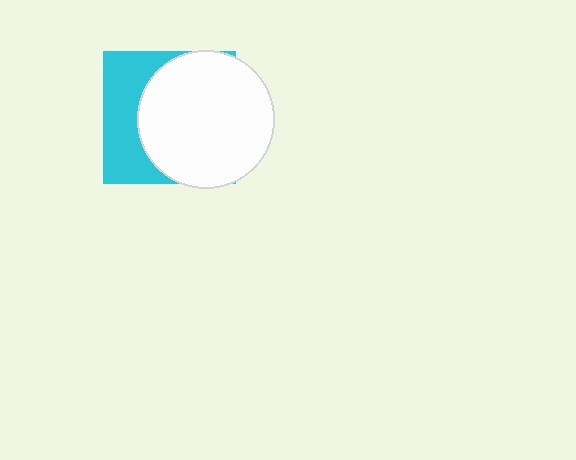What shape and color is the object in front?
The object in front is a white circle.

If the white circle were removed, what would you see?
You would see the complete cyan square.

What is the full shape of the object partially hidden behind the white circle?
The partially hidden object is a cyan square.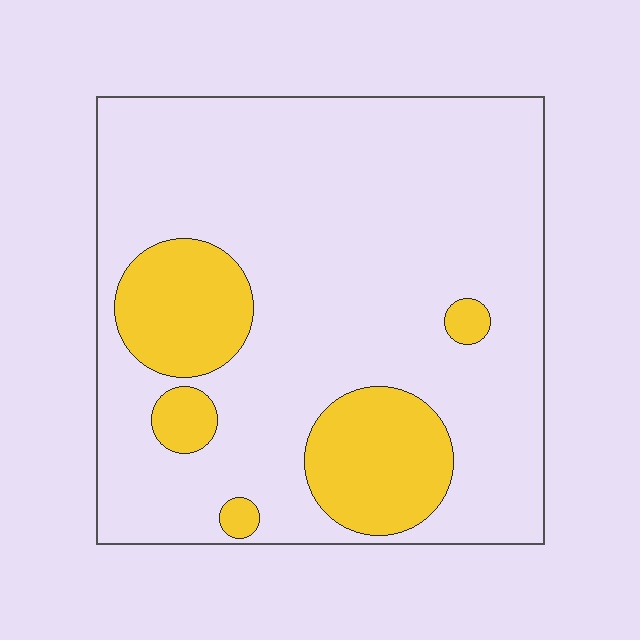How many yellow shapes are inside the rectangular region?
5.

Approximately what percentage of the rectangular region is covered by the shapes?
Approximately 20%.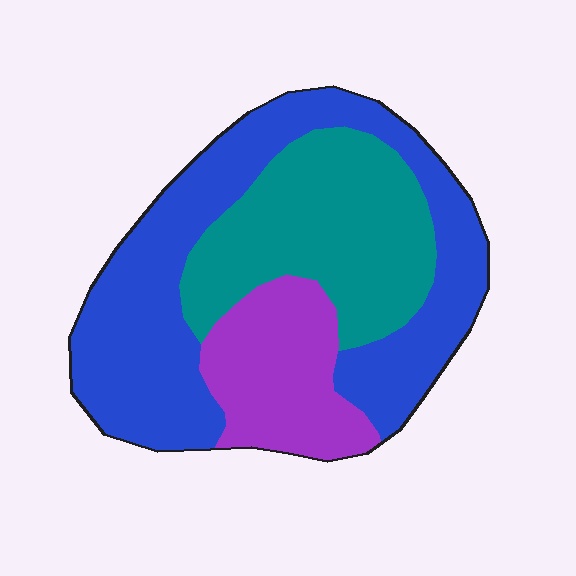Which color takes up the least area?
Purple, at roughly 20%.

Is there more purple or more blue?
Blue.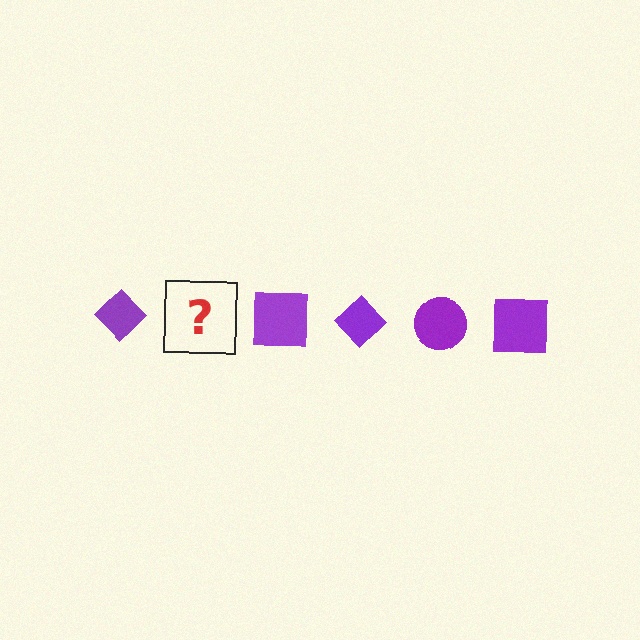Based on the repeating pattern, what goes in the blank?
The blank should be a purple circle.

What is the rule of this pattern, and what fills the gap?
The rule is that the pattern cycles through diamond, circle, square shapes in purple. The gap should be filled with a purple circle.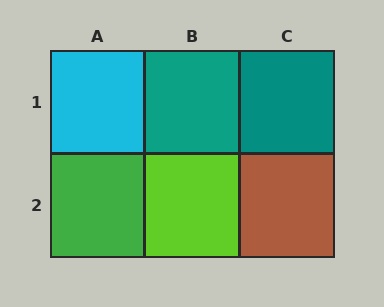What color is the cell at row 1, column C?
Teal.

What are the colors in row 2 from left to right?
Green, lime, brown.